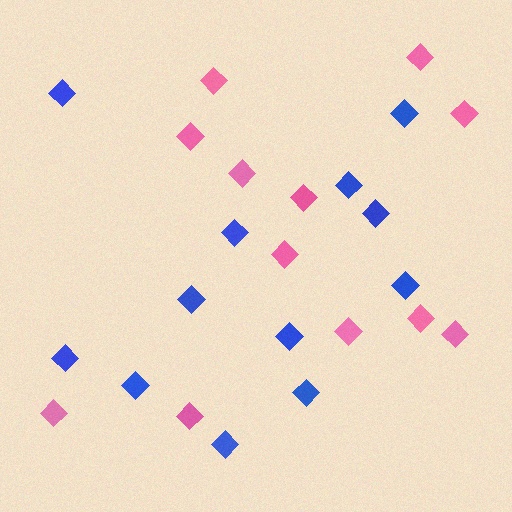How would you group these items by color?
There are 2 groups: one group of pink diamonds (12) and one group of blue diamonds (12).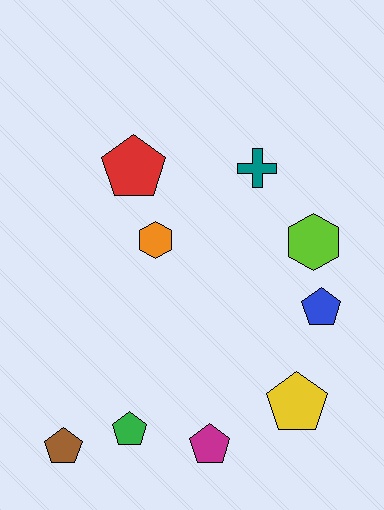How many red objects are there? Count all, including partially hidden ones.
There is 1 red object.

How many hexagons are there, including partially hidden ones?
There are 2 hexagons.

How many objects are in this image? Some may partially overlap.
There are 9 objects.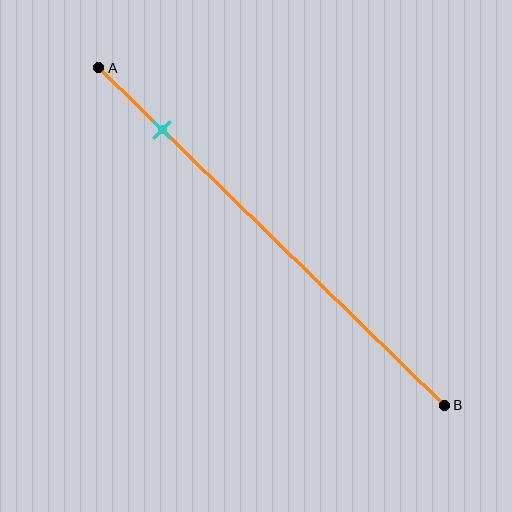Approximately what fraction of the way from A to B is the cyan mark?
The cyan mark is approximately 20% of the way from A to B.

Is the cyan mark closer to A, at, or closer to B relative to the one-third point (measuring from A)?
The cyan mark is closer to point A than the one-third point of segment AB.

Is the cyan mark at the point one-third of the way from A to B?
No, the mark is at about 20% from A, not at the 33% one-third point.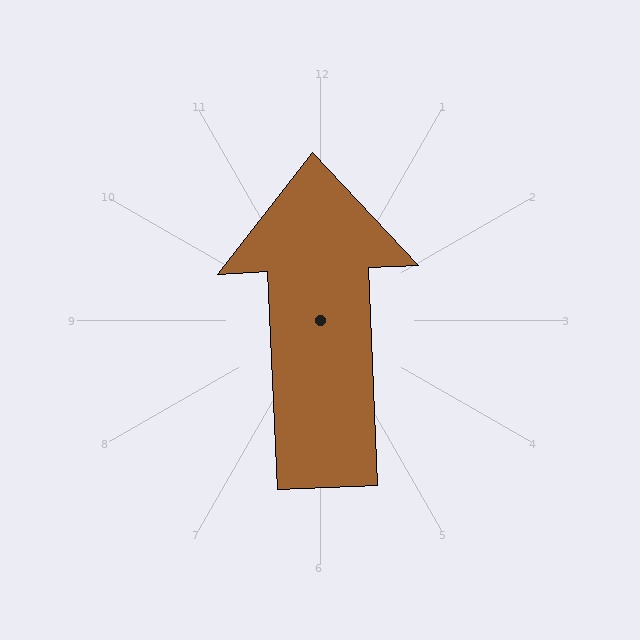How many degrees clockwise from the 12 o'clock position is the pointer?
Approximately 357 degrees.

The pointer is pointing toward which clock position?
Roughly 12 o'clock.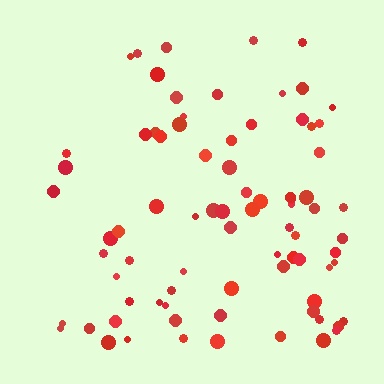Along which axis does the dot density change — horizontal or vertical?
Vertical.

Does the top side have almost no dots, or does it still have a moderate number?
Still a moderate number, just noticeably fewer than the bottom.